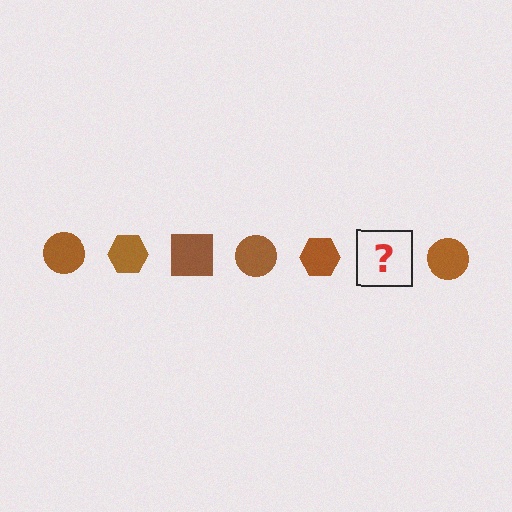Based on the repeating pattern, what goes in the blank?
The blank should be a brown square.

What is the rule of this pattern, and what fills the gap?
The rule is that the pattern cycles through circle, hexagon, square shapes in brown. The gap should be filled with a brown square.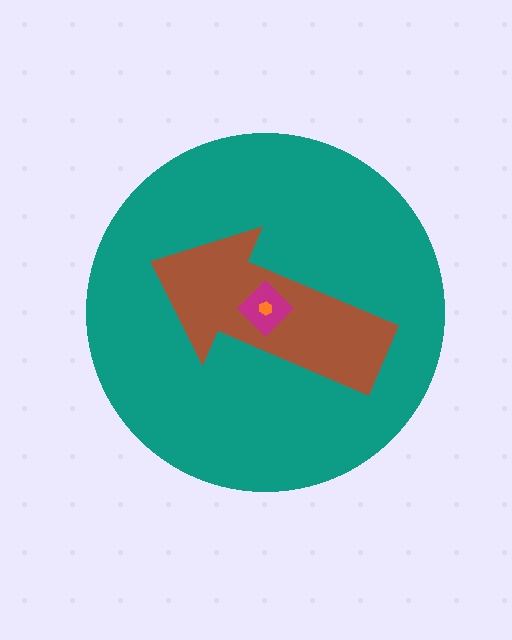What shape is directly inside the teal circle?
The brown arrow.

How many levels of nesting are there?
4.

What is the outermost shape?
The teal circle.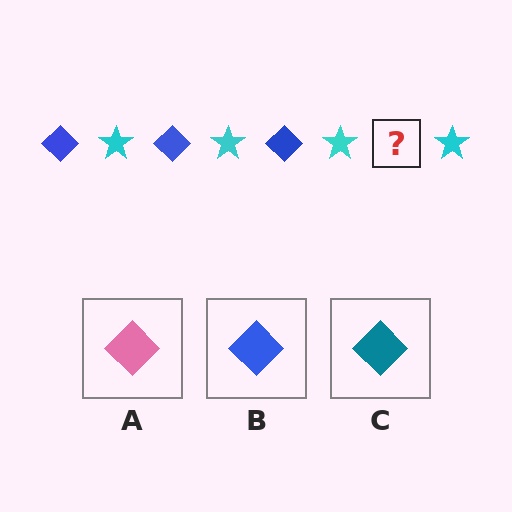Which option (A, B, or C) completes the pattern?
B.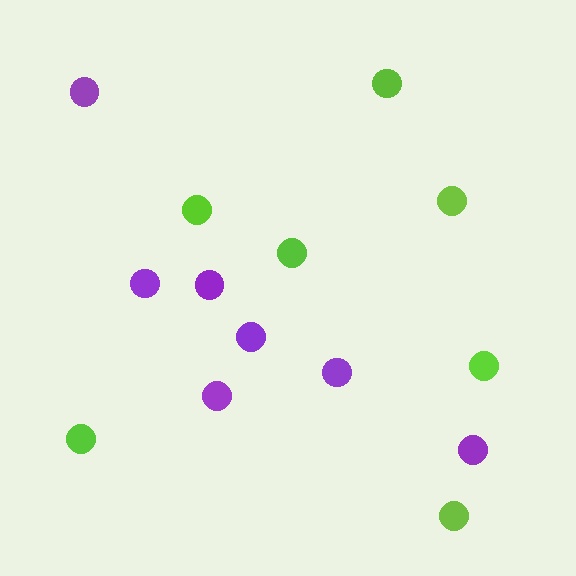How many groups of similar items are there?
There are 2 groups: one group of purple circles (7) and one group of lime circles (7).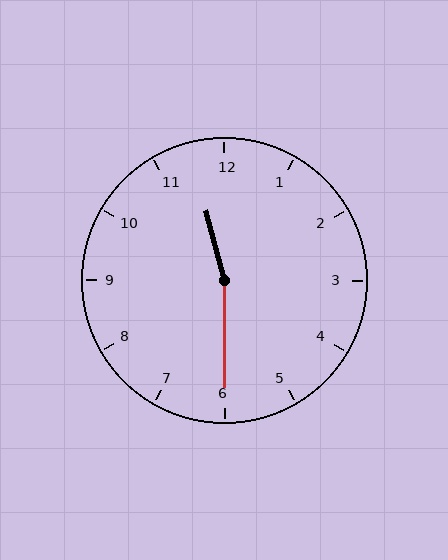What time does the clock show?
11:30.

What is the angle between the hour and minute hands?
Approximately 165 degrees.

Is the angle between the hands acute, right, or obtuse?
It is obtuse.